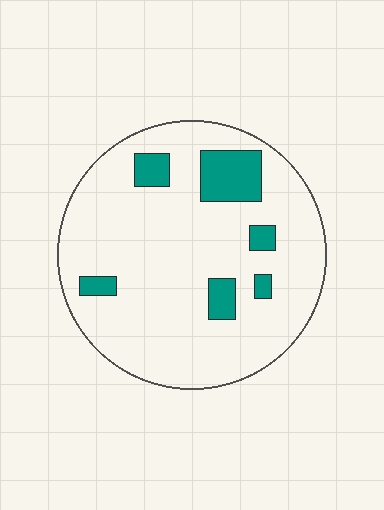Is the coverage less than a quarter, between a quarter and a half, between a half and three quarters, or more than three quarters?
Less than a quarter.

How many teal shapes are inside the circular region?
6.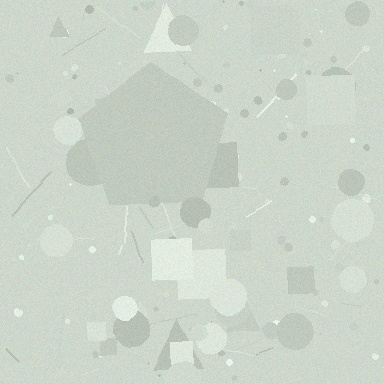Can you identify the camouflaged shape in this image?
The camouflaged shape is a pentagon.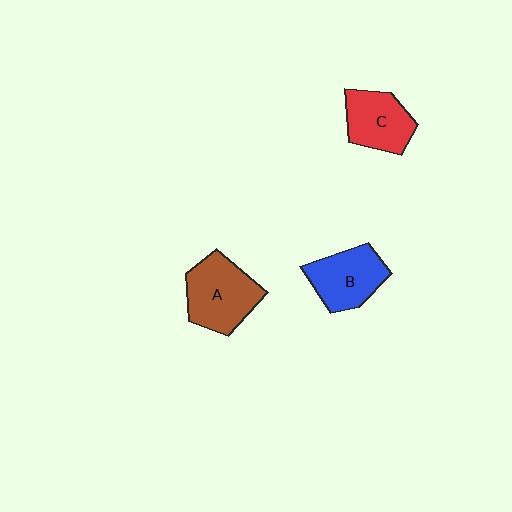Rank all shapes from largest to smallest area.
From largest to smallest: A (brown), B (blue), C (red).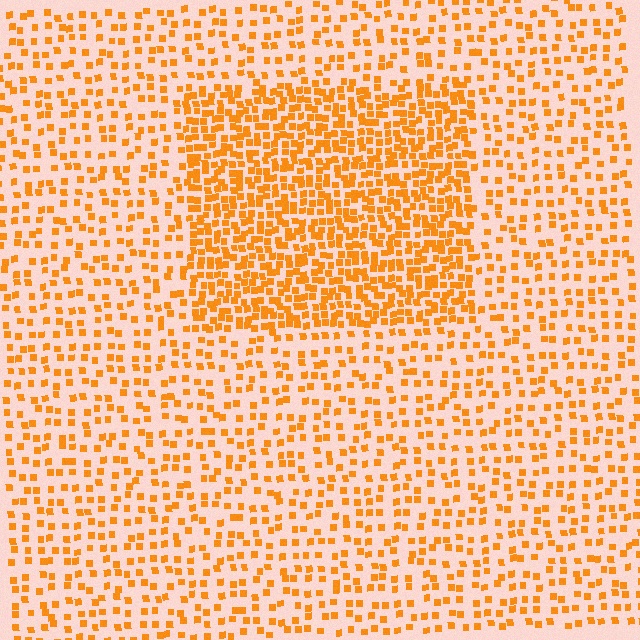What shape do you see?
I see a rectangle.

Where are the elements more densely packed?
The elements are more densely packed inside the rectangle boundary.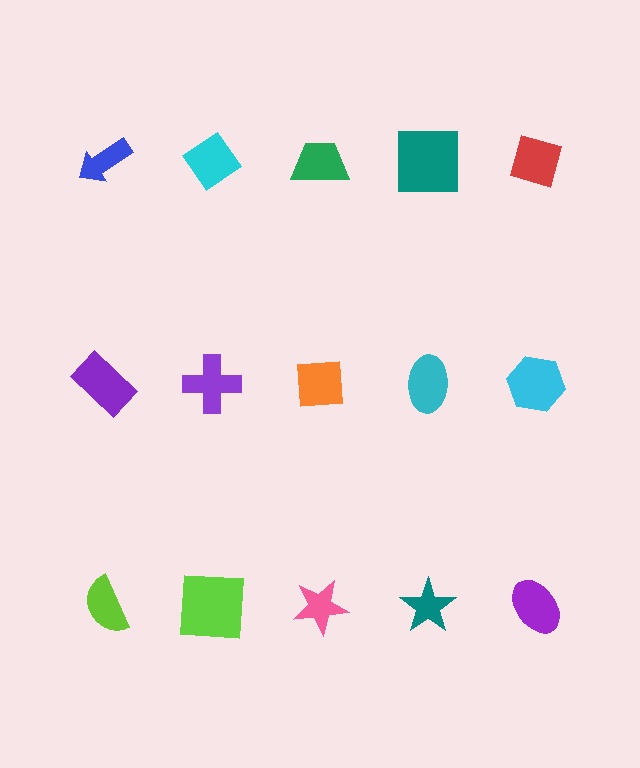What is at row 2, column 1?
A purple rectangle.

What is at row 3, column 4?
A teal star.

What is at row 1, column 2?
A cyan diamond.